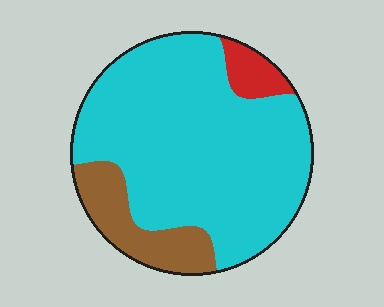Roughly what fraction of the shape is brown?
Brown covers about 15% of the shape.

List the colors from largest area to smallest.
From largest to smallest: cyan, brown, red.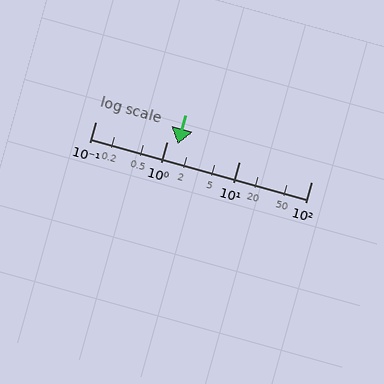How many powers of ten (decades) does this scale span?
The scale spans 3 decades, from 0.1 to 100.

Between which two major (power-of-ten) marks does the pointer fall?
The pointer is between 1 and 10.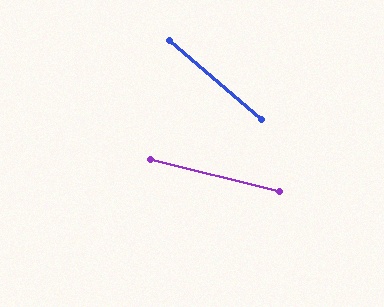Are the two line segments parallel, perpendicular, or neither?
Neither parallel nor perpendicular — they differ by about 27°.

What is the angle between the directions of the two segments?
Approximately 27 degrees.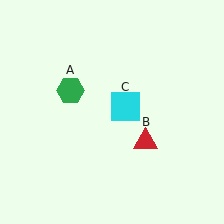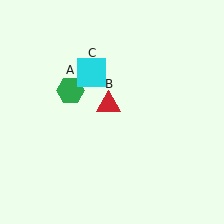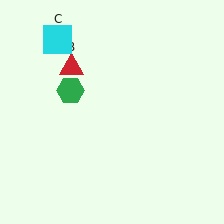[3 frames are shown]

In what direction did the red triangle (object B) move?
The red triangle (object B) moved up and to the left.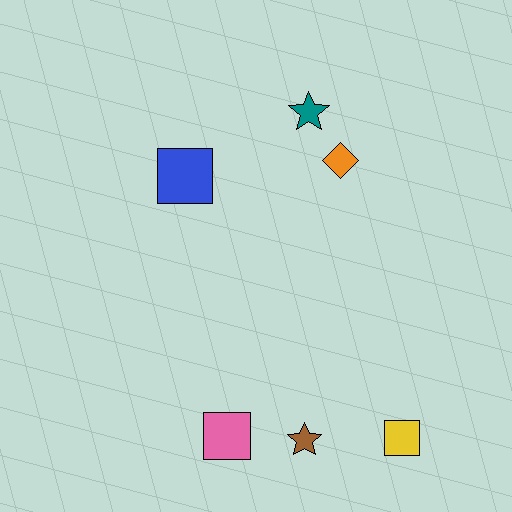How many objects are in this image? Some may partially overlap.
There are 6 objects.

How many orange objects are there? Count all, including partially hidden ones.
There is 1 orange object.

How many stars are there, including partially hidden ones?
There are 2 stars.